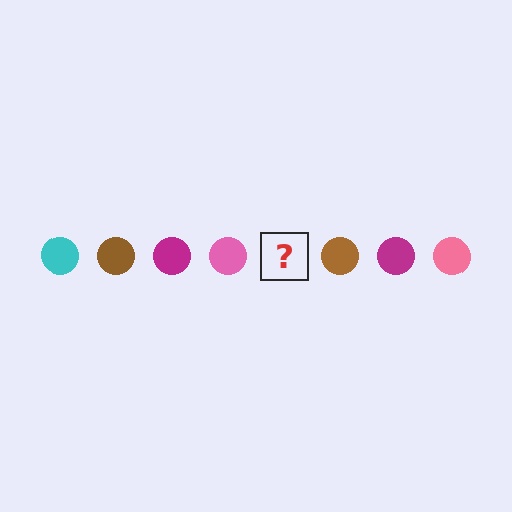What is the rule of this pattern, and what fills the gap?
The rule is that the pattern cycles through cyan, brown, magenta, pink circles. The gap should be filled with a cyan circle.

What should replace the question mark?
The question mark should be replaced with a cyan circle.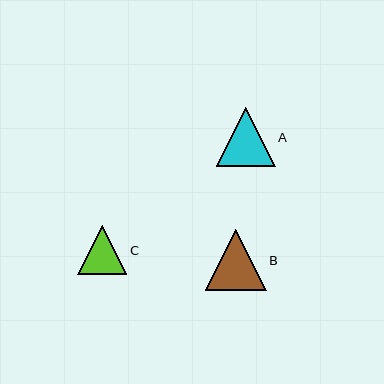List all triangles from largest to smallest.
From largest to smallest: B, A, C.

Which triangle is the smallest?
Triangle C is the smallest with a size of approximately 49 pixels.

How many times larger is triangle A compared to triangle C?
Triangle A is approximately 1.2 times the size of triangle C.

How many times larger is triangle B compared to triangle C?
Triangle B is approximately 1.3 times the size of triangle C.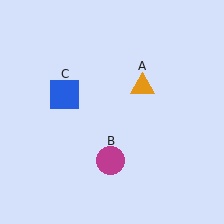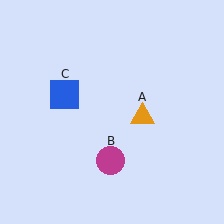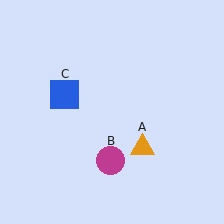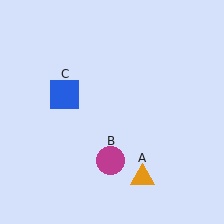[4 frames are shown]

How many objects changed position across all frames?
1 object changed position: orange triangle (object A).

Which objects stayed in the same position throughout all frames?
Magenta circle (object B) and blue square (object C) remained stationary.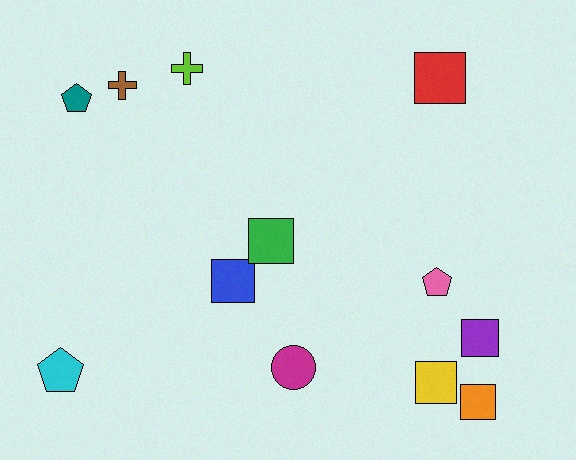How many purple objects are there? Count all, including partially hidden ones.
There is 1 purple object.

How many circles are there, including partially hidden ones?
There is 1 circle.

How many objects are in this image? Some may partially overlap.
There are 12 objects.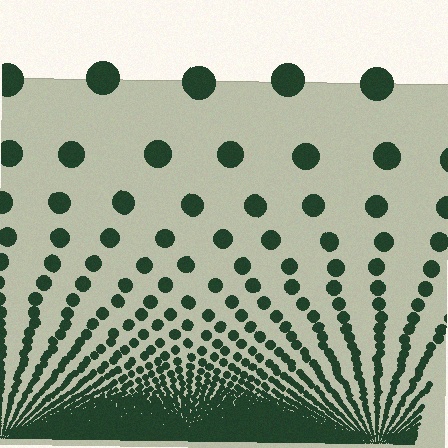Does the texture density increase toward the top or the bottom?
Density increases toward the bottom.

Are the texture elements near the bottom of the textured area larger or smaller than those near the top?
Smaller. The gradient is inverted — elements near the bottom are smaller and denser.